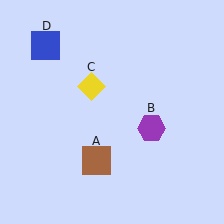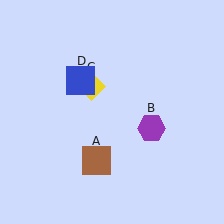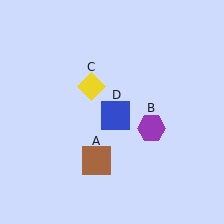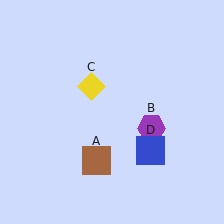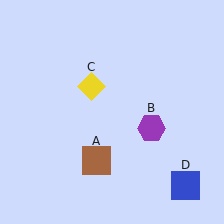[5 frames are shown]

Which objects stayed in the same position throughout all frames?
Brown square (object A) and purple hexagon (object B) and yellow diamond (object C) remained stationary.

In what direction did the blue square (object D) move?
The blue square (object D) moved down and to the right.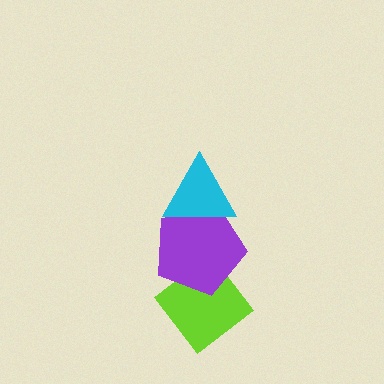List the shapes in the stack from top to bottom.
From top to bottom: the cyan triangle, the purple pentagon, the lime diamond.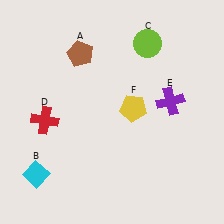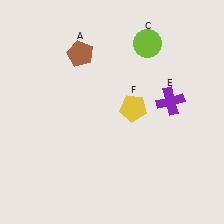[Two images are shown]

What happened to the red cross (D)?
The red cross (D) was removed in Image 2. It was in the bottom-left area of Image 1.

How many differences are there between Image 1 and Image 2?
There are 2 differences between the two images.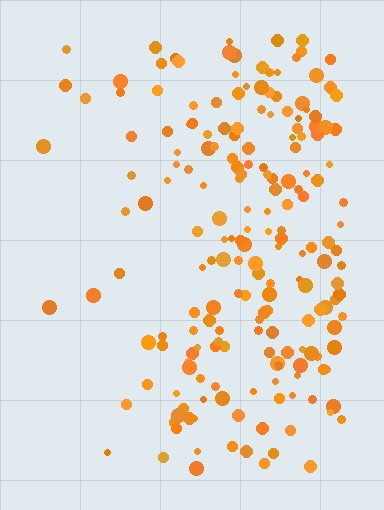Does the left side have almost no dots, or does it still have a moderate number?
Still a moderate number, just noticeably fewer than the right.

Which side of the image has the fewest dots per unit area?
The left.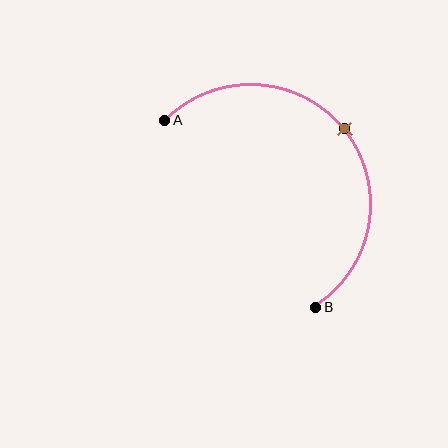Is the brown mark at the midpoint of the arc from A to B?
Yes. The brown mark lies on the arc at equal arc-length from both A and B — it is the arc midpoint.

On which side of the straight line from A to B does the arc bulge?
The arc bulges above and to the right of the straight line connecting A and B.